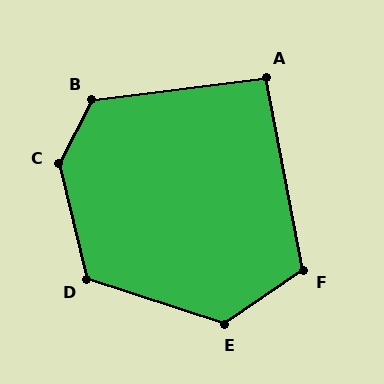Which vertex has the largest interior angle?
C, at approximately 139 degrees.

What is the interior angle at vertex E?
Approximately 127 degrees (obtuse).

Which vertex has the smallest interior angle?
A, at approximately 94 degrees.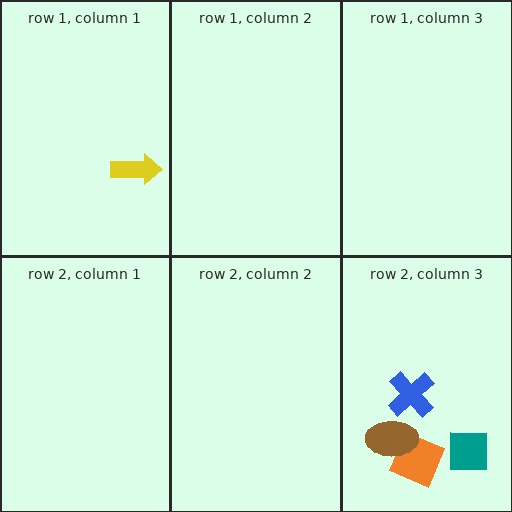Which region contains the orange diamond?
The row 2, column 3 region.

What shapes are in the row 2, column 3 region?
The blue cross, the orange diamond, the teal square, the brown ellipse.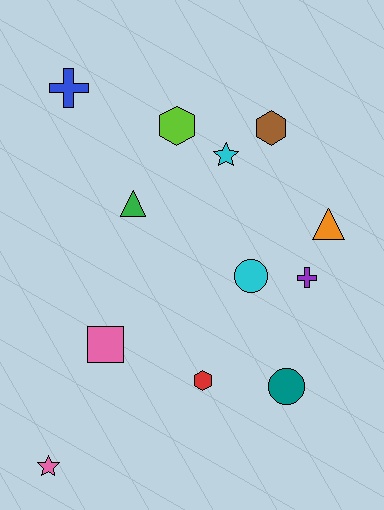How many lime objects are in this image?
There is 1 lime object.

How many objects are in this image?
There are 12 objects.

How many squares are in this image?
There is 1 square.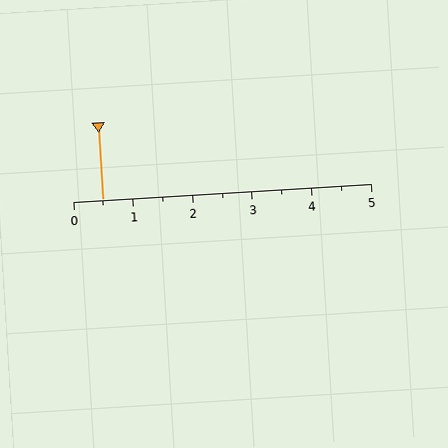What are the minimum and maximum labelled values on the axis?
The axis runs from 0 to 5.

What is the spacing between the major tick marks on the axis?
The major ticks are spaced 1 apart.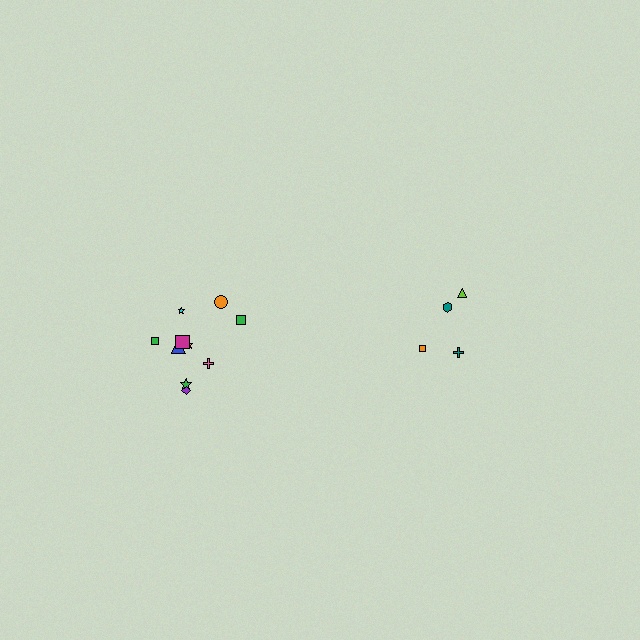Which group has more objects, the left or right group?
The left group.